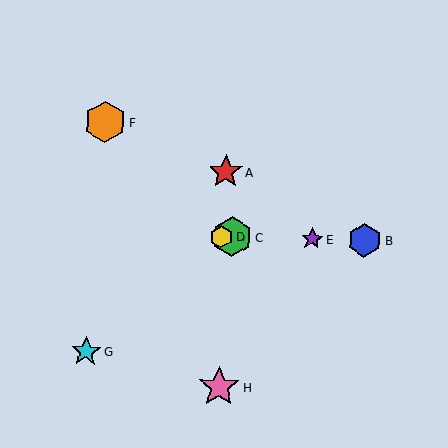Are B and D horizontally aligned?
Yes, both are at y≈240.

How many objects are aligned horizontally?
4 objects (B, C, D, E) are aligned horizontally.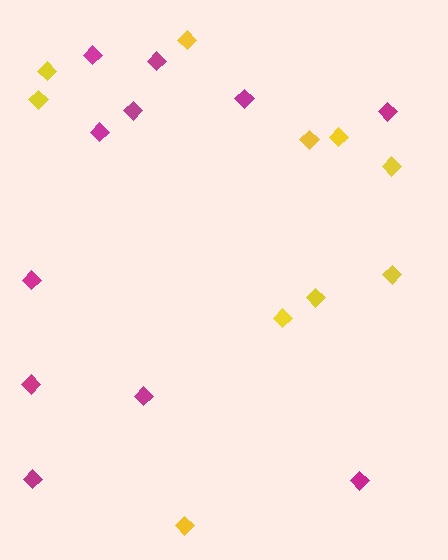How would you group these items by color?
There are 2 groups: one group of magenta diamonds (11) and one group of yellow diamonds (10).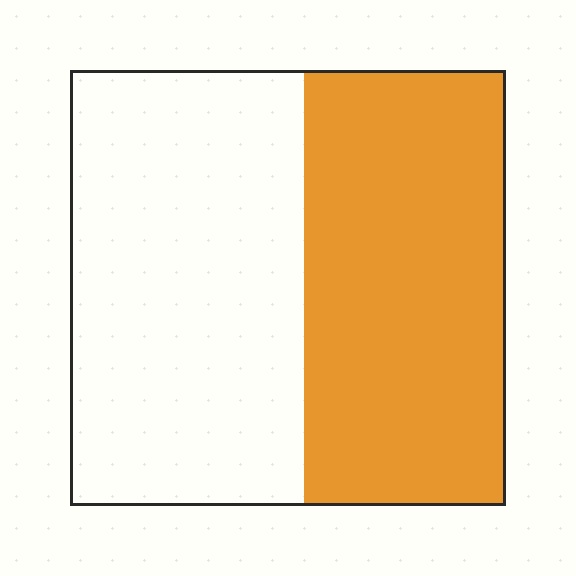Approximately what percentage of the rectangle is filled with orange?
Approximately 45%.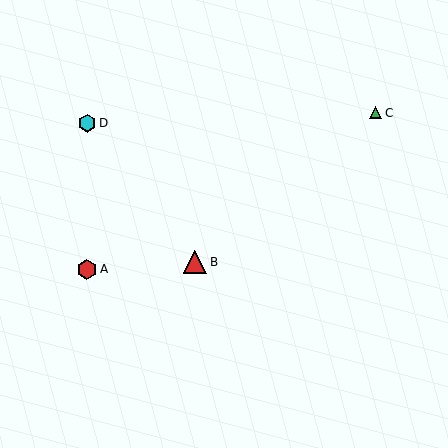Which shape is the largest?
The red triangle (labeled B) is the largest.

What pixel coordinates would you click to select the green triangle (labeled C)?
Click at (376, 113) to select the green triangle C.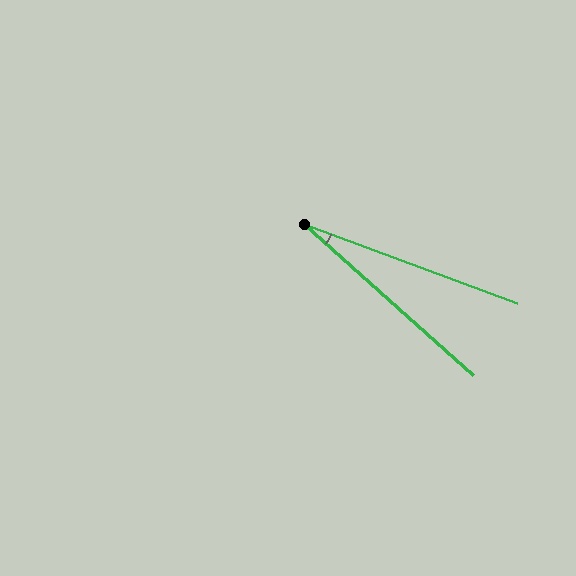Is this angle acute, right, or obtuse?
It is acute.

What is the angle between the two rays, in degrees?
Approximately 21 degrees.